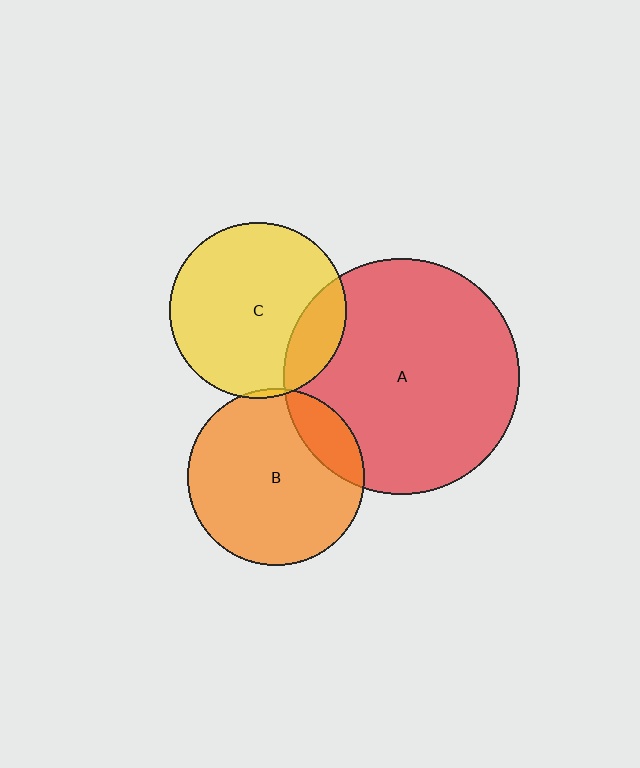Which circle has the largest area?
Circle A (red).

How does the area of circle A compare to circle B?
Approximately 1.8 times.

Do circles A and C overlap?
Yes.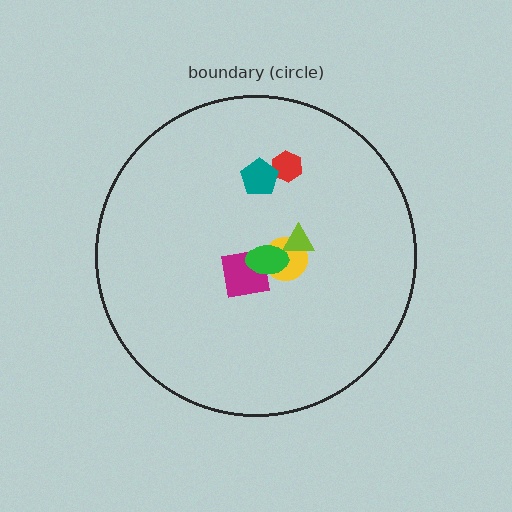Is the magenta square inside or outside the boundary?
Inside.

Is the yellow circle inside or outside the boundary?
Inside.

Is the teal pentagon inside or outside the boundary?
Inside.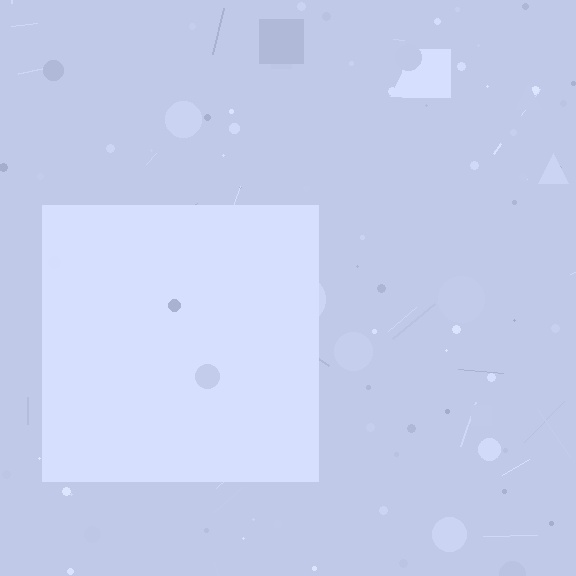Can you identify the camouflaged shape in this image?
The camouflaged shape is a square.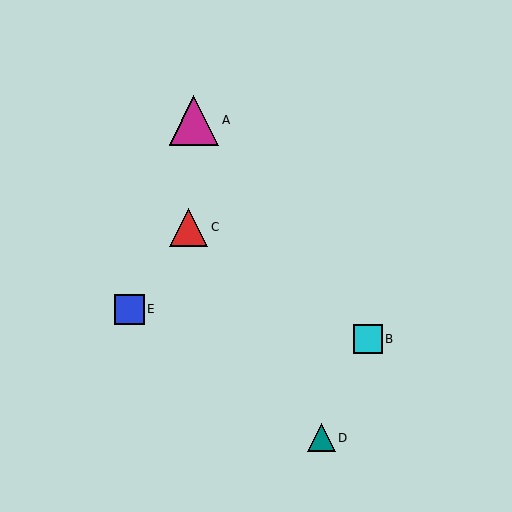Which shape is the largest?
The magenta triangle (labeled A) is the largest.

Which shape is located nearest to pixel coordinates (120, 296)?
The blue square (labeled E) at (130, 309) is nearest to that location.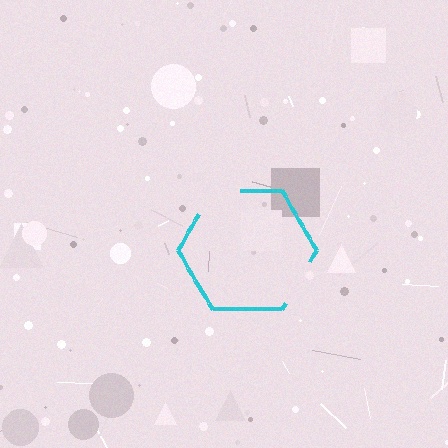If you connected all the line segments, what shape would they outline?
They would outline a hexagon.